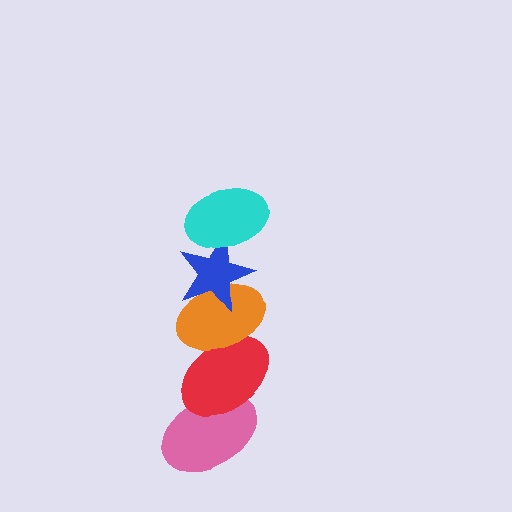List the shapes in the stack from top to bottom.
From top to bottom: the cyan ellipse, the blue star, the orange ellipse, the red ellipse, the pink ellipse.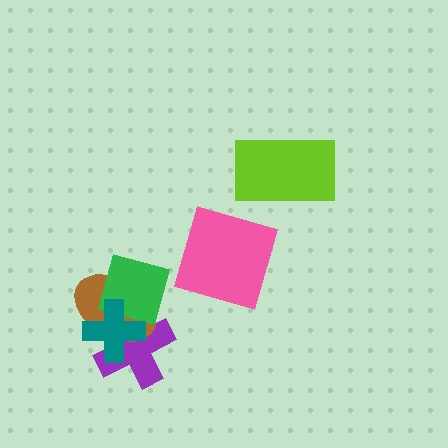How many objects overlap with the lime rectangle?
0 objects overlap with the lime rectangle.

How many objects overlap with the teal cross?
3 objects overlap with the teal cross.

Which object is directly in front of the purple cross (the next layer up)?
The brown ellipse is directly in front of the purple cross.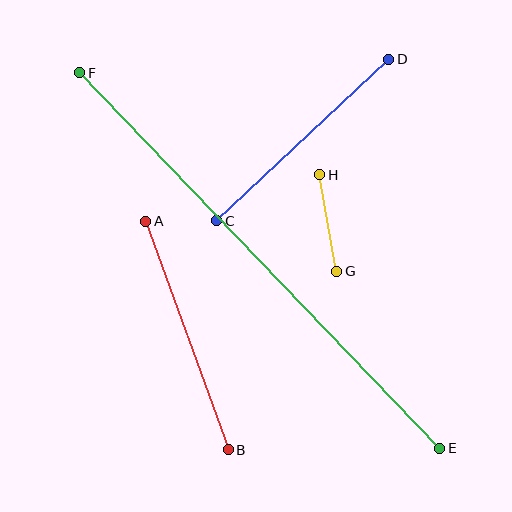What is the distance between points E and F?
The distance is approximately 520 pixels.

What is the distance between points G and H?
The distance is approximately 98 pixels.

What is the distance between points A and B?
The distance is approximately 243 pixels.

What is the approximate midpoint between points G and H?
The midpoint is at approximately (328, 223) pixels.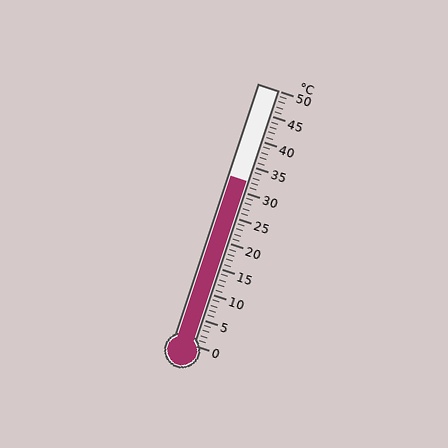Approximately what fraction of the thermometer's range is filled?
The thermometer is filled to approximately 65% of its range.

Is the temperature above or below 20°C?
The temperature is above 20°C.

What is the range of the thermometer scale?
The thermometer scale ranges from 0°C to 50°C.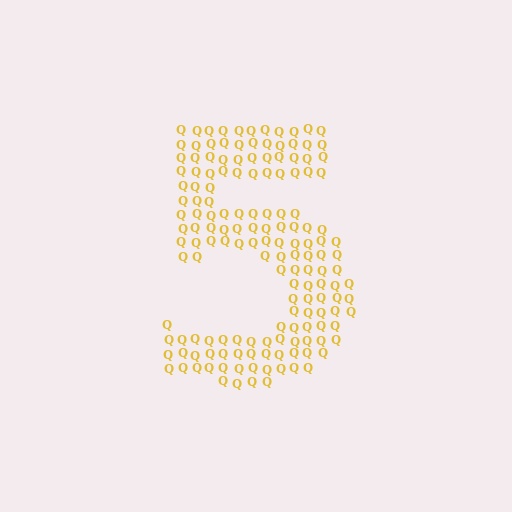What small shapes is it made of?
It is made of small letter Q's.